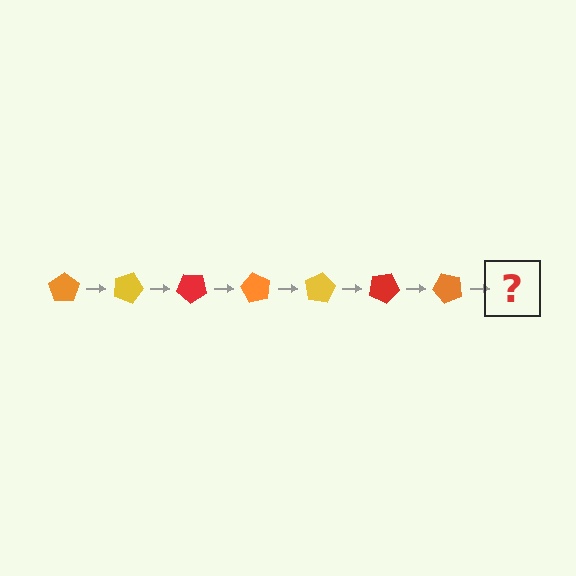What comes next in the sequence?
The next element should be a yellow pentagon, rotated 140 degrees from the start.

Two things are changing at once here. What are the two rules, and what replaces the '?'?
The two rules are that it rotates 20 degrees each step and the color cycles through orange, yellow, and red. The '?' should be a yellow pentagon, rotated 140 degrees from the start.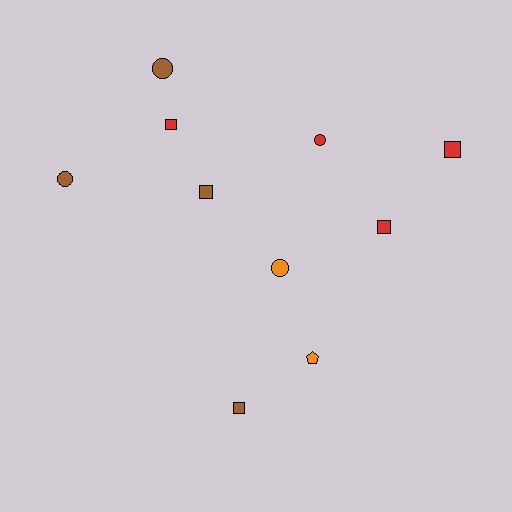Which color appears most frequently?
Brown, with 4 objects.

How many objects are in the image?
There are 10 objects.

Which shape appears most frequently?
Square, with 5 objects.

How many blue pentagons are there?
There are no blue pentagons.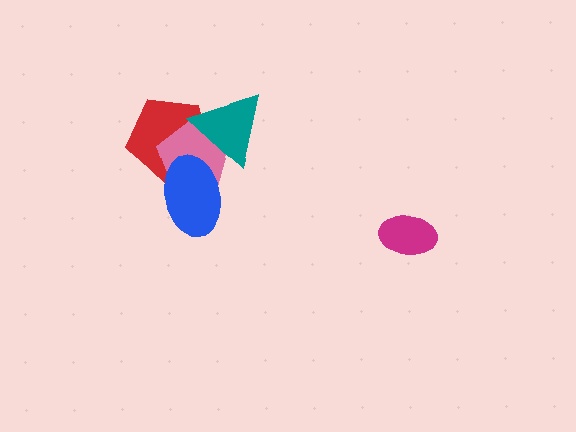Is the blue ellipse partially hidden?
No, no other shape covers it.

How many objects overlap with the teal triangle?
2 objects overlap with the teal triangle.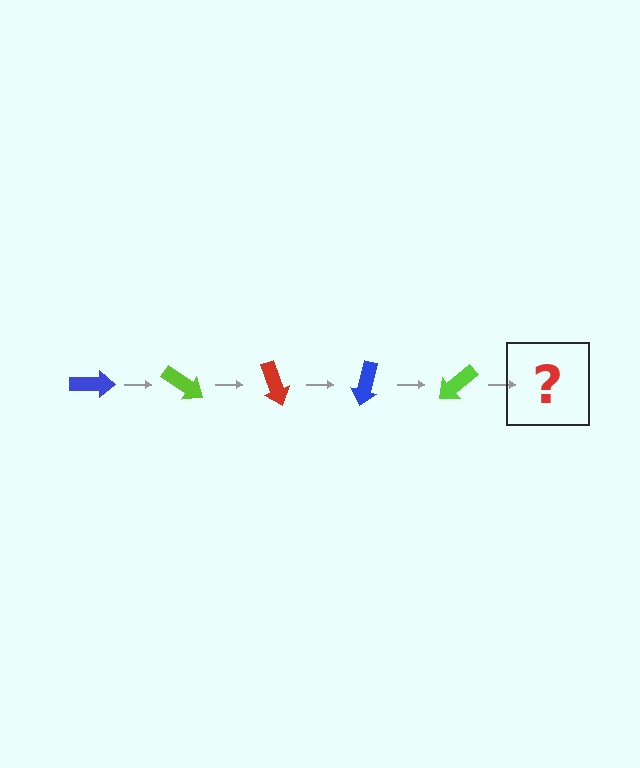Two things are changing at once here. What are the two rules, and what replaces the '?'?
The two rules are that it rotates 35 degrees each step and the color cycles through blue, lime, and red. The '?' should be a red arrow, rotated 175 degrees from the start.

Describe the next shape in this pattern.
It should be a red arrow, rotated 175 degrees from the start.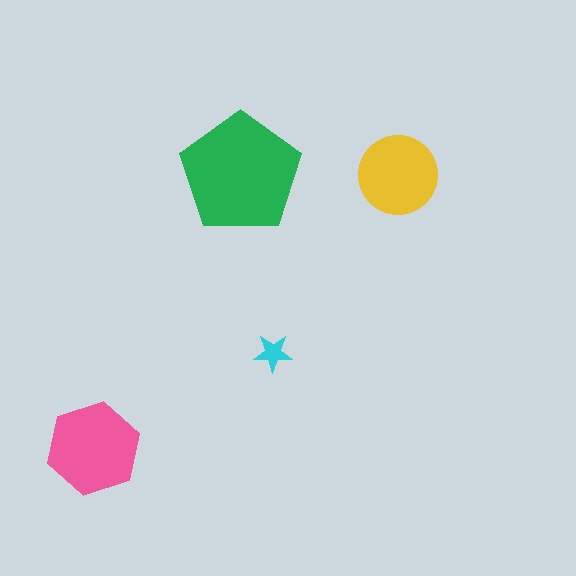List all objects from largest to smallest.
The green pentagon, the pink hexagon, the yellow circle, the cyan star.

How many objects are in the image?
There are 4 objects in the image.